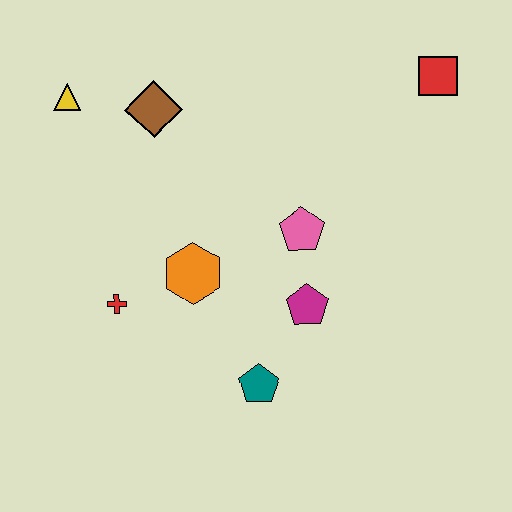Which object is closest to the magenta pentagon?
The pink pentagon is closest to the magenta pentagon.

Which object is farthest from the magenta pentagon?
The yellow triangle is farthest from the magenta pentagon.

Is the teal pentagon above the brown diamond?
No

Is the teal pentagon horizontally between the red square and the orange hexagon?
Yes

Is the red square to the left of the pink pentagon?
No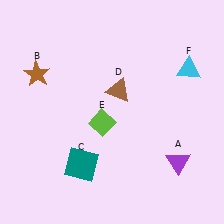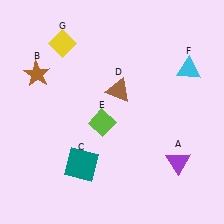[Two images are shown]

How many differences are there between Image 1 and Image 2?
There is 1 difference between the two images.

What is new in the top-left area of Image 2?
A yellow diamond (G) was added in the top-left area of Image 2.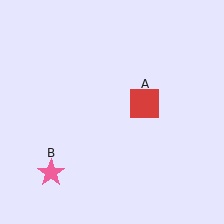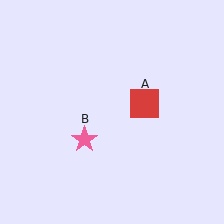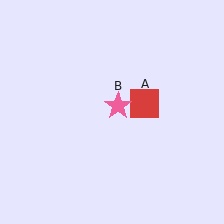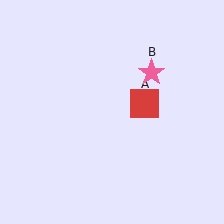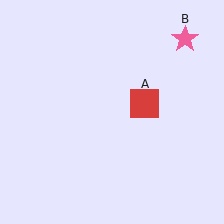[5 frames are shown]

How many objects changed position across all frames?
1 object changed position: pink star (object B).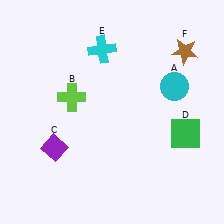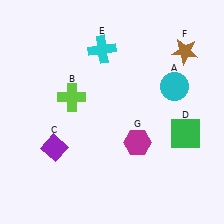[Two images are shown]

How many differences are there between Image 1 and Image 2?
There is 1 difference between the two images.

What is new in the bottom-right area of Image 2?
A magenta hexagon (G) was added in the bottom-right area of Image 2.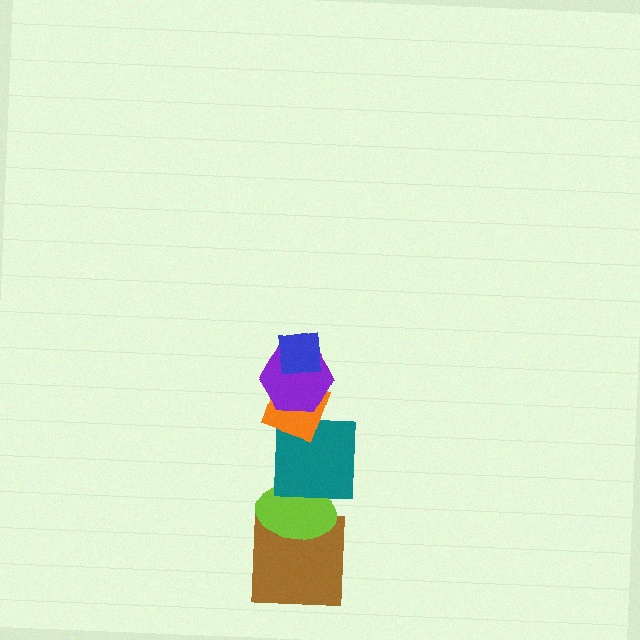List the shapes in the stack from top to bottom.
From top to bottom: the blue square, the purple hexagon, the orange diamond, the teal square, the lime ellipse, the brown square.